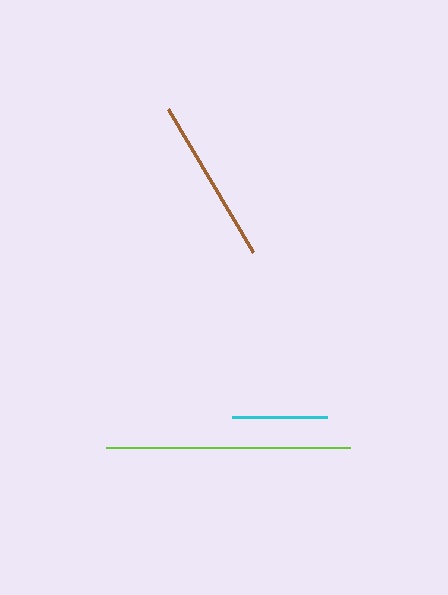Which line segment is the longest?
The lime line is the longest at approximately 244 pixels.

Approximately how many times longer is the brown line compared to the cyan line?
The brown line is approximately 1.8 times the length of the cyan line.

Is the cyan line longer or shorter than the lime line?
The lime line is longer than the cyan line.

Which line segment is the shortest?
The cyan line is the shortest at approximately 95 pixels.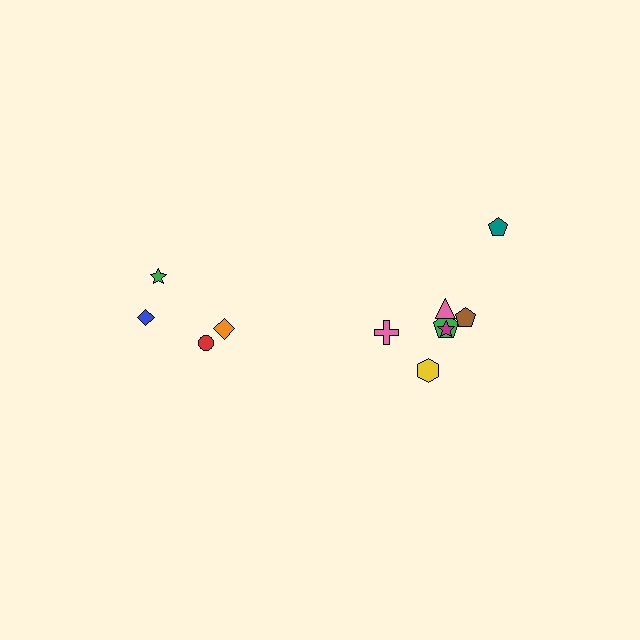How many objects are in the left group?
There are 4 objects.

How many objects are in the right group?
There are 7 objects.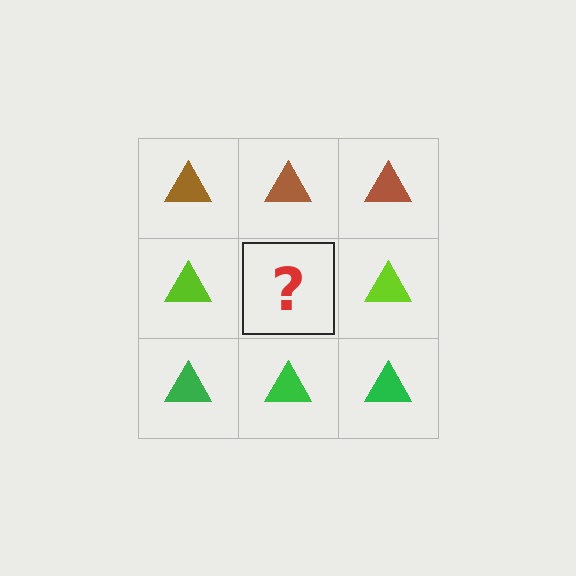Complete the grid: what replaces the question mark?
The question mark should be replaced with a lime triangle.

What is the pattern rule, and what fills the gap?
The rule is that each row has a consistent color. The gap should be filled with a lime triangle.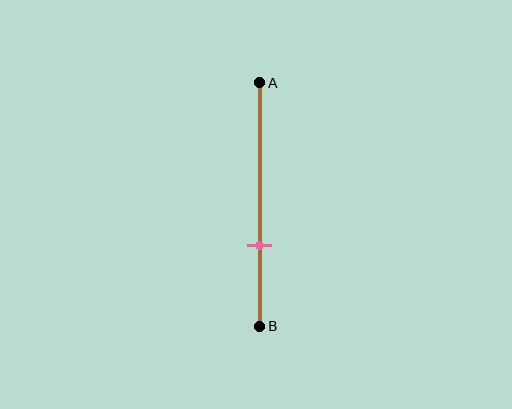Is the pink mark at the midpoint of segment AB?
No, the mark is at about 65% from A, not at the 50% midpoint.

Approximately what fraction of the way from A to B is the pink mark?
The pink mark is approximately 65% of the way from A to B.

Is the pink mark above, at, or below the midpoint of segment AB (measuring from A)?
The pink mark is below the midpoint of segment AB.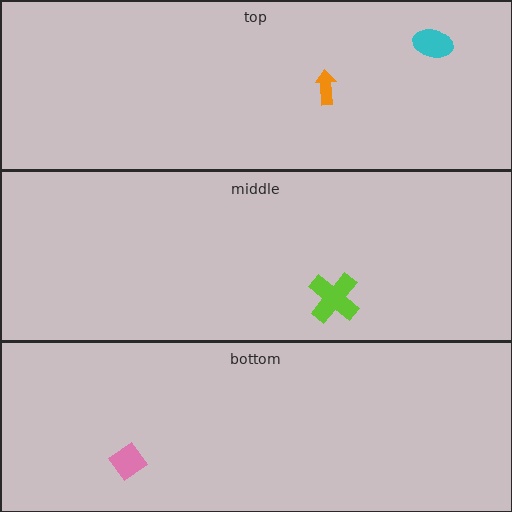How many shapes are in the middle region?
1.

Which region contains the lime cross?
The middle region.